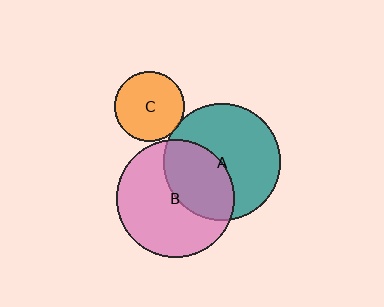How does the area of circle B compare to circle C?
Approximately 2.8 times.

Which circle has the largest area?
Circle B (pink).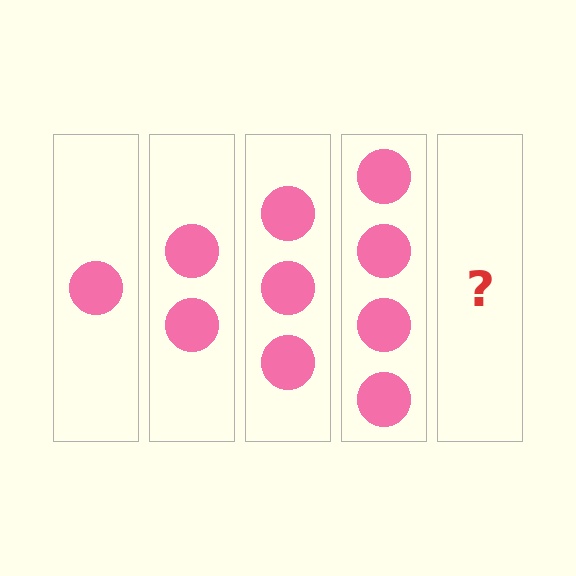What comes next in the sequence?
The next element should be 5 circles.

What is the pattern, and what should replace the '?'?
The pattern is that each step adds one more circle. The '?' should be 5 circles.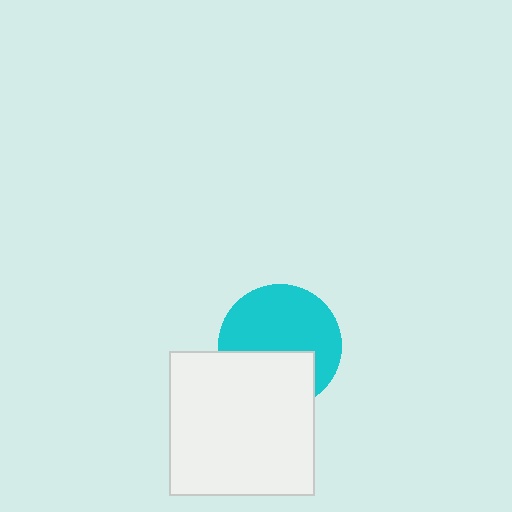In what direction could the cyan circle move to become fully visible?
The cyan circle could move up. That would shift it out from behind the white square entirely.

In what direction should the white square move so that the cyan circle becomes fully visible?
The white square should move down. That is the shortest direction to clear the overlap and leave the cyan circle fully visible.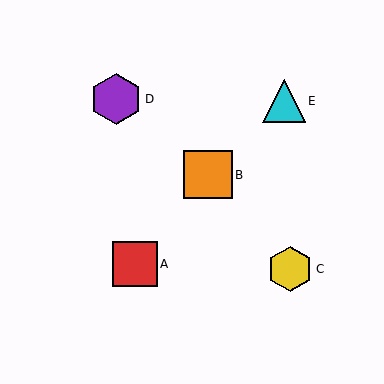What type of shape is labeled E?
Shape E is a cyan triangle.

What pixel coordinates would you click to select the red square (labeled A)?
Click at (135, 264) to select the red square A.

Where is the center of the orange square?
The center of the orange square is at (208, 175).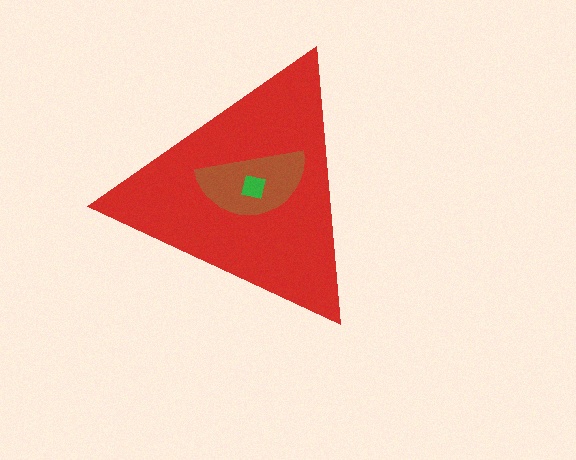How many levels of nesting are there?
3.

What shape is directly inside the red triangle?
The brown semicircle.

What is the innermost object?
The green square.